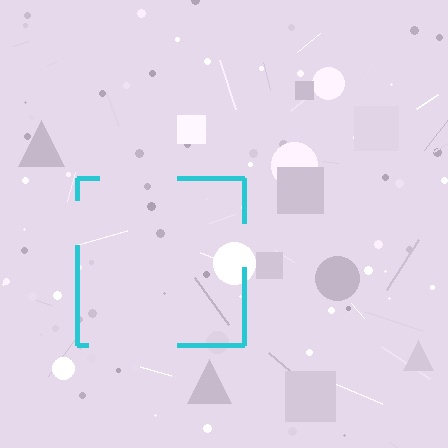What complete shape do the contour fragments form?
The contour fragments form a square.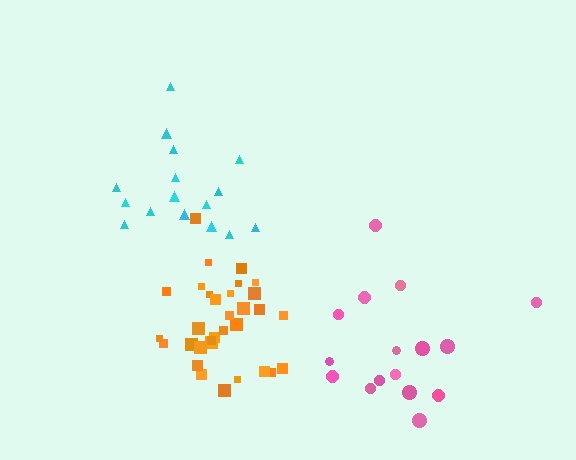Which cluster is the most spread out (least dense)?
Pink.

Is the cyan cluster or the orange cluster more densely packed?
Orange.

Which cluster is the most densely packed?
Orange.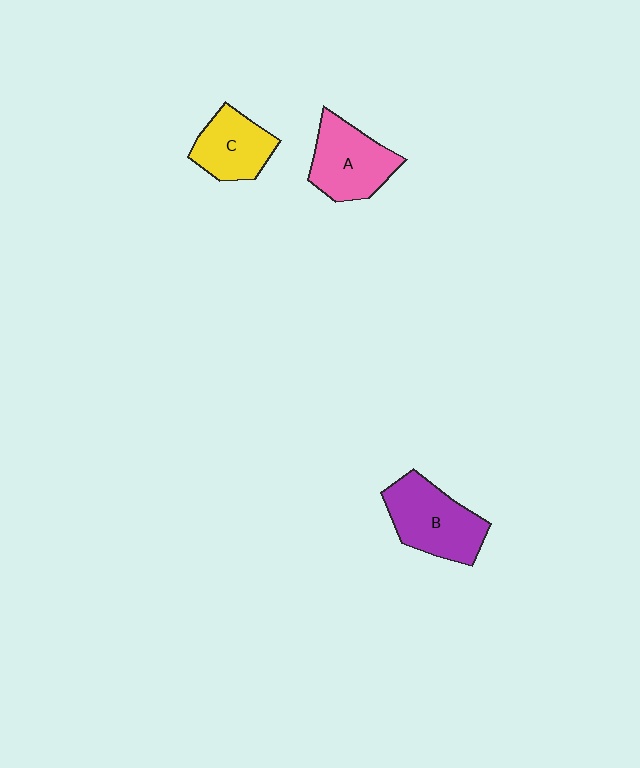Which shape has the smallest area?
Shape C (yellow).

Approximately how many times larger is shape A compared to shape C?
Approximately 1.2 times.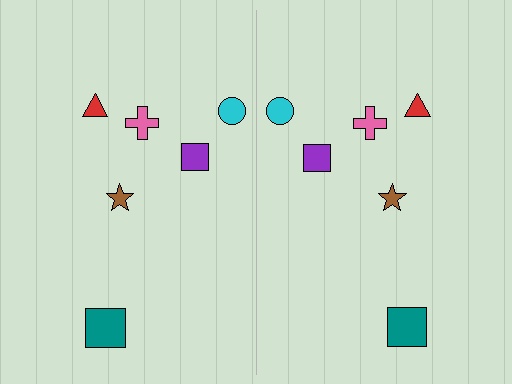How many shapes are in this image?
There are 12 shapes in this image.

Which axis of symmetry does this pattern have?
The pattern has a vertical axis of symmetry running through the center of the image.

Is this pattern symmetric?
Yes, this pattern has bilateral (reflection) symmetry.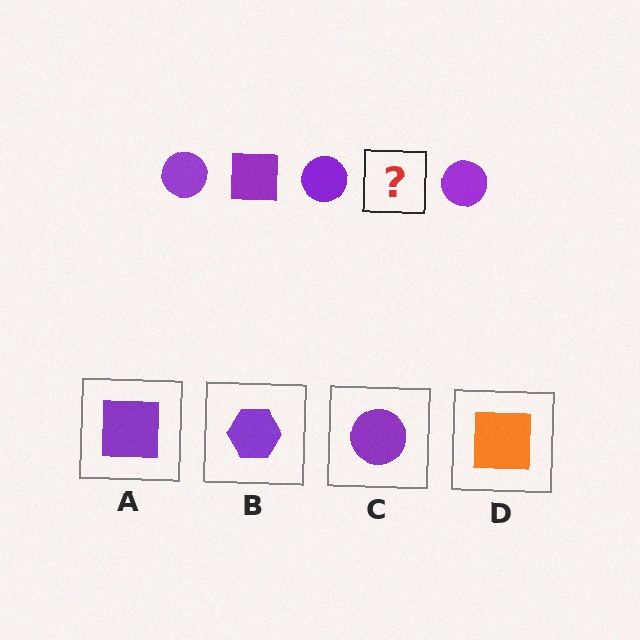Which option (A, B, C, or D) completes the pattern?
A.